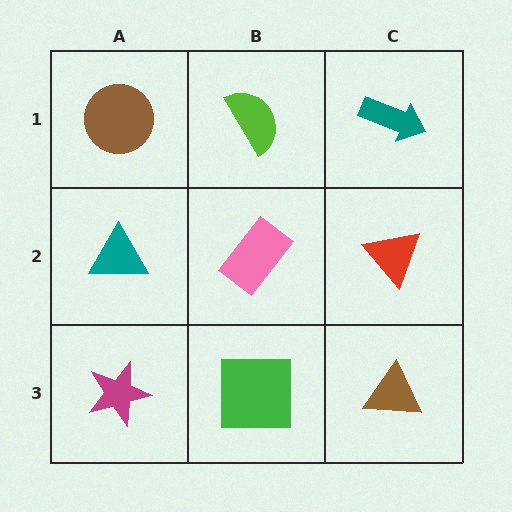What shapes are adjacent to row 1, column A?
A teal triangle (row 2, column A), a lime semicircle (row 1, column B).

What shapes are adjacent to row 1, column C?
A red triangle (row 2, column C), a lime semicircle (row 1, column B).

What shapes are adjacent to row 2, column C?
A teal arrow (row 1, column C), a brown triangle (row 3, column C), a pink rectangle (row 2, column B).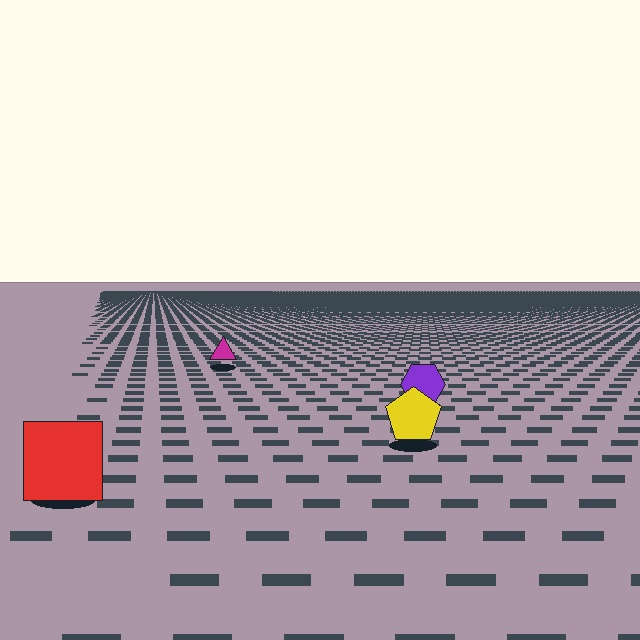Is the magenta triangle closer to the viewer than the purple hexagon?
No. The purple hexagon is closer — you can tell from the texture gradient: the ground texture is coarser near it.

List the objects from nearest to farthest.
From nearest to farthest: the red square, the yellow pentagon, the purple hexagon, the magenta triangle.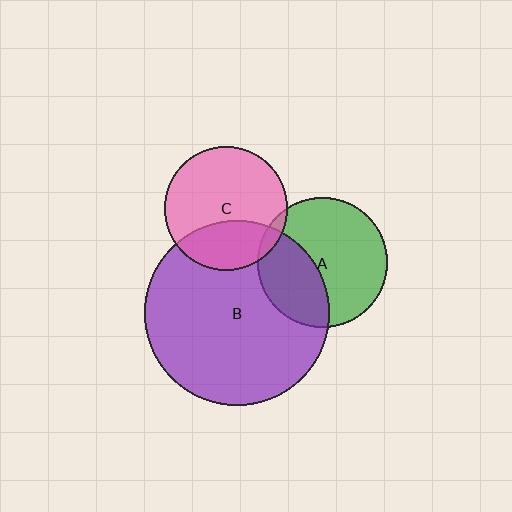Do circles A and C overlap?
Yes.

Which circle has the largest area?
Circle B (purple).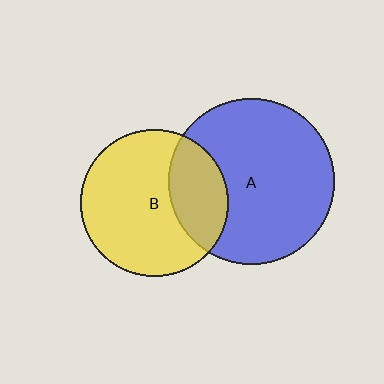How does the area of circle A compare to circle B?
Approximately 1.3 times.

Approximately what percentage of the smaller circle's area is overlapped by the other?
Approximately 30%.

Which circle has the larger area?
Circle A (blue).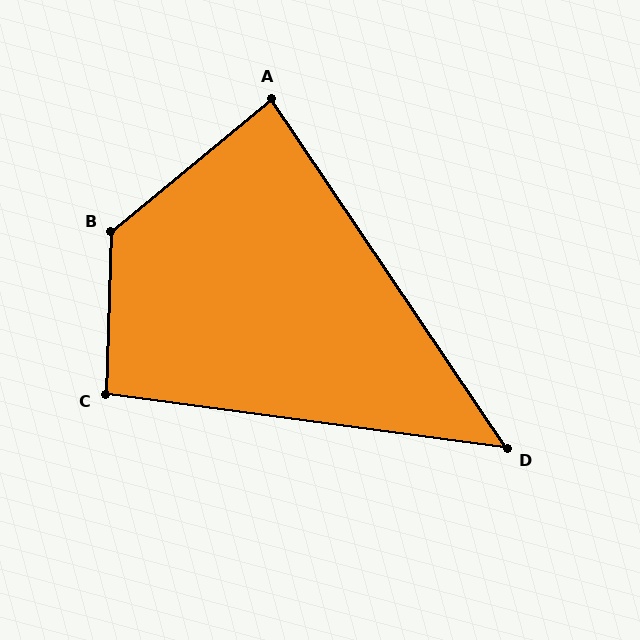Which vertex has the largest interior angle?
B, at approximately 132 degrees.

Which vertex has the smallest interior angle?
D, at approximately 48 degrees.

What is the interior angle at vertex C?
Approximately 96 degrees (obtuse).